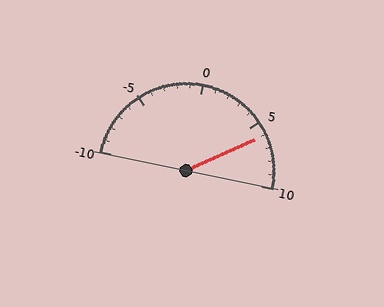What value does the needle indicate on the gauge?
The needle indicates approximately 6.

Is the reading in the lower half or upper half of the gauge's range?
The reading is in the upper half of the range (-10 to 10).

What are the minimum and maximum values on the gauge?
The gauge ranges from -10 to 10.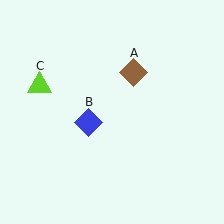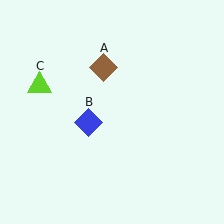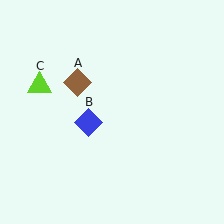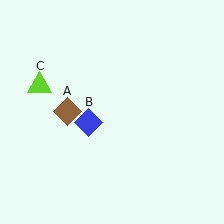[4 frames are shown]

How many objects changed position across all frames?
1 object changed position: brown diamond (object A).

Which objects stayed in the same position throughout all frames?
Blue diamond (object B) and lime triangle (object C) remained stationary.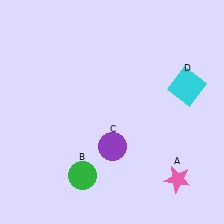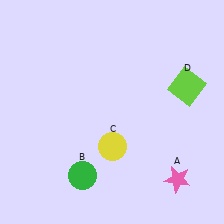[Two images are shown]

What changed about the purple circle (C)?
In Image 1, C is purple. In Image 2, it changed to yellow.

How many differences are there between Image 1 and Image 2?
There are 2 differences between the two images.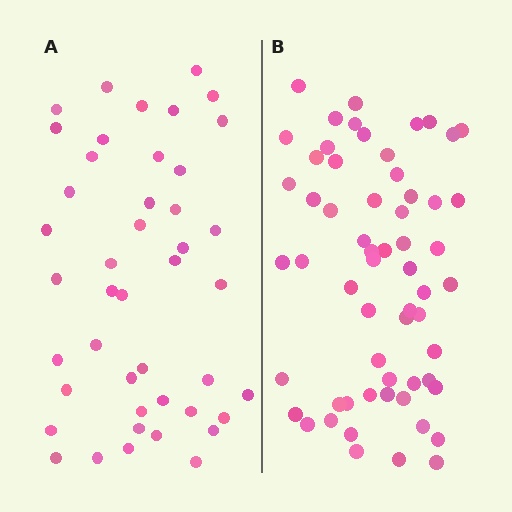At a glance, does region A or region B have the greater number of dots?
Region B (the right region) has more dots.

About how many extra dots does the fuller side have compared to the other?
Region B has approximately 15 more dots than region A.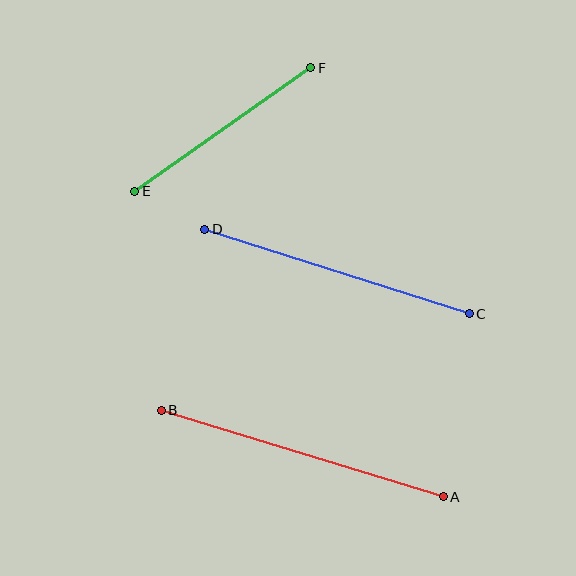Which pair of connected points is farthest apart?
Points A and B are farthest apart.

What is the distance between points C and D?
The distance is approximately 277 pixels.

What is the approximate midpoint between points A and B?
The midpoint is at approximately (302, 453) pixels.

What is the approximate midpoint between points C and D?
The midpoint is at approximately (337, 272) pixels.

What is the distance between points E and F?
The distance is approximately 215 pixels.